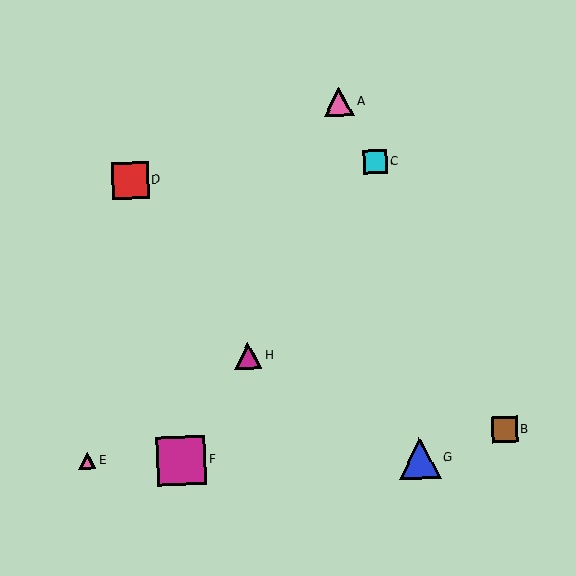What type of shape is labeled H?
Shape H is a magenta triangle.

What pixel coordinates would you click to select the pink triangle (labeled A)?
Click at (339, 102) to select the pink triangle A.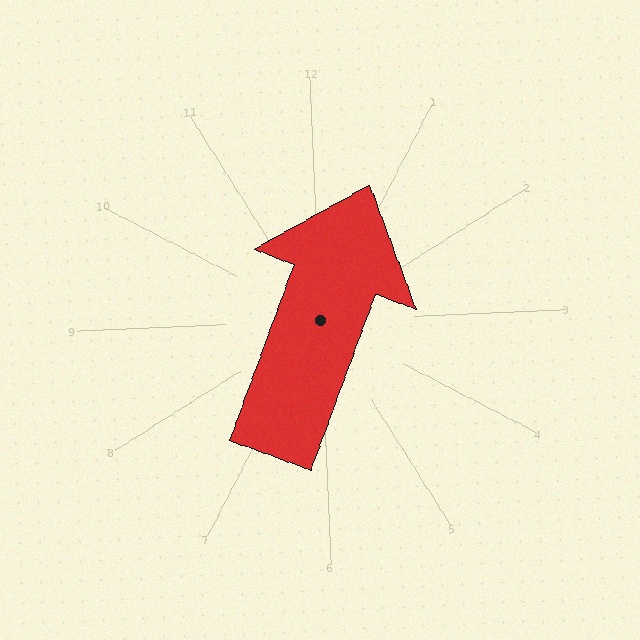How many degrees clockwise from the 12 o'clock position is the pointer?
Approximately 23 degrees.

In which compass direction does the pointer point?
Northeast.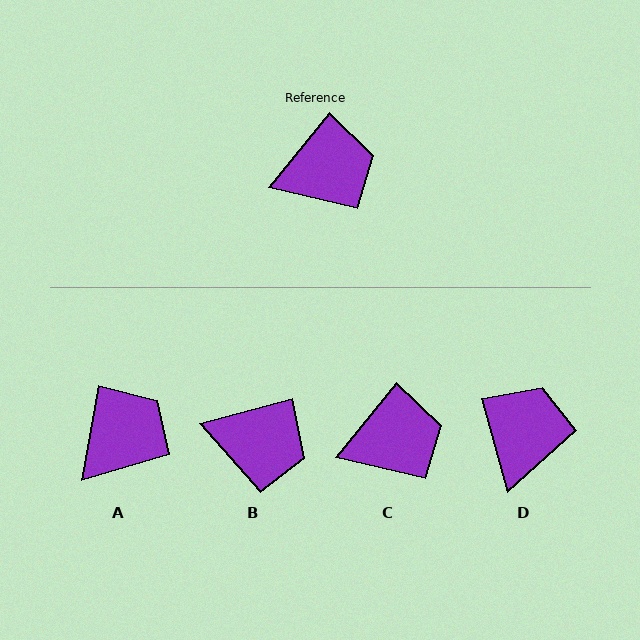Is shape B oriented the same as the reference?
No, it is off by about 35 degrees.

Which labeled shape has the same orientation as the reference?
C.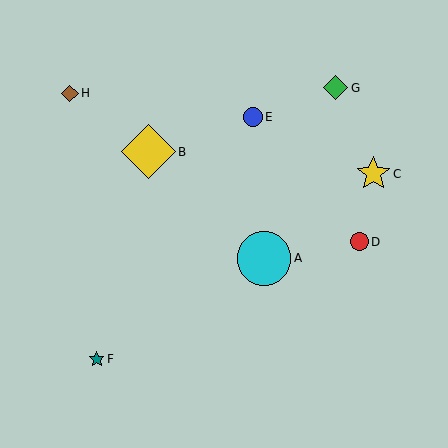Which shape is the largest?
The yellow diamond (labeled B) is the largest.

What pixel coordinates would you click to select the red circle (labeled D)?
Click at (359, 242) to select the red circle D.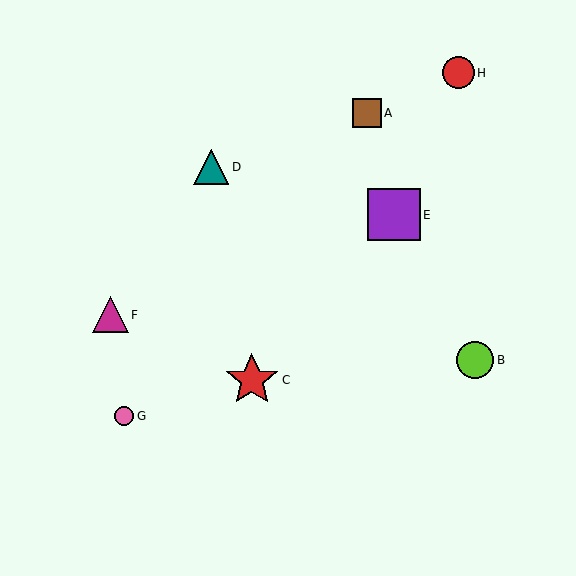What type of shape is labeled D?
Shape D is a teal triangle.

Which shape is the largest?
The red star (labeled C) is the largest.